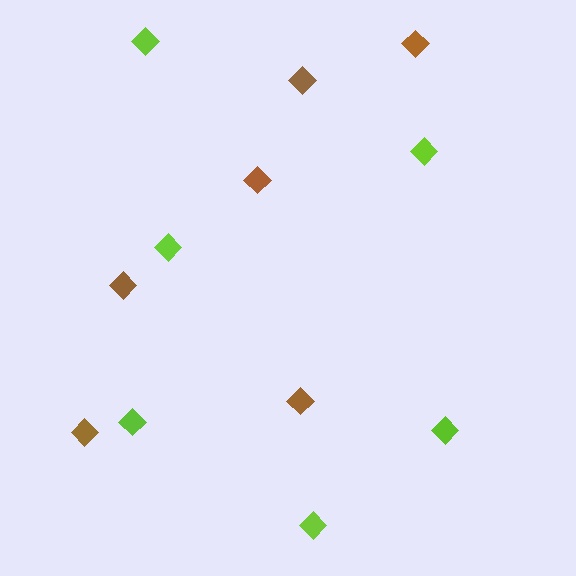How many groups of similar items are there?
There are 2 groups: one group of lime diamonds (6) and one group of brown diamonds (6).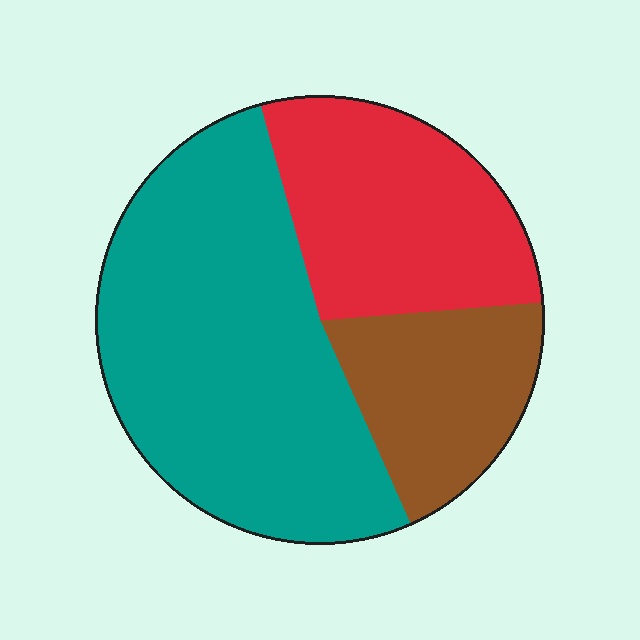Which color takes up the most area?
Teal, at roughly 50%.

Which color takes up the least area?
Brown, at roughly 20%.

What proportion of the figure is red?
Red takes up about one quarter (1/4) of the figure.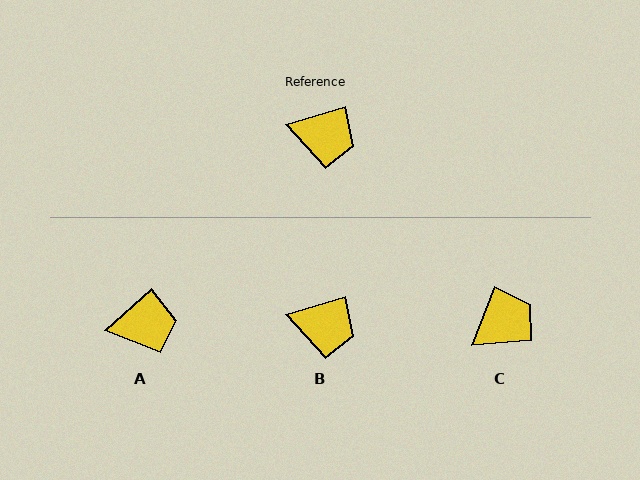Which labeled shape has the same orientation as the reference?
B.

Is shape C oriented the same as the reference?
No, it is off by about 52 degrees.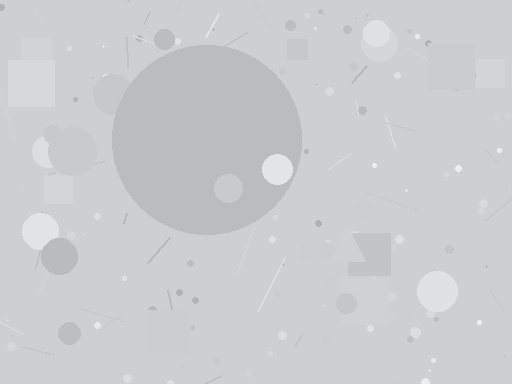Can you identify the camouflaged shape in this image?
The camouflaged shape is a circle.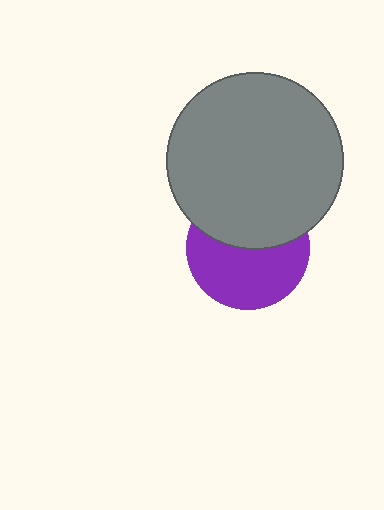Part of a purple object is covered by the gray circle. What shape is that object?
It is a circle.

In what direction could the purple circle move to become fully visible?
The purple circle could move down. That would shift it out from behind the gray circle entirely.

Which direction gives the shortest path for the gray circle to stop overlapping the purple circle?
Moving up gives the shortest separation.